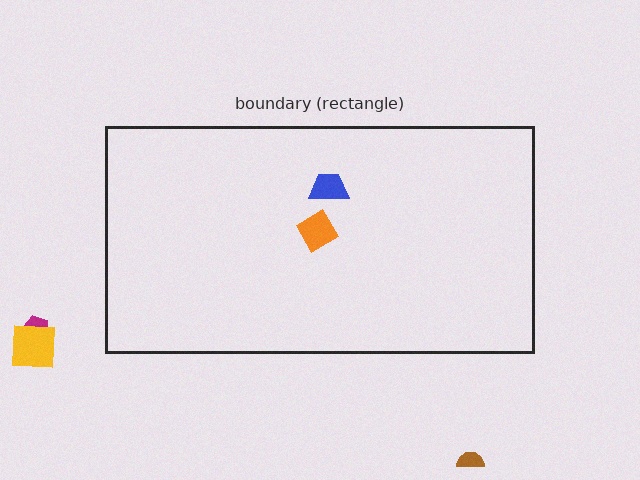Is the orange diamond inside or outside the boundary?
Inside.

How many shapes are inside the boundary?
2 inside, 3 outside.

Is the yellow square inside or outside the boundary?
Outside.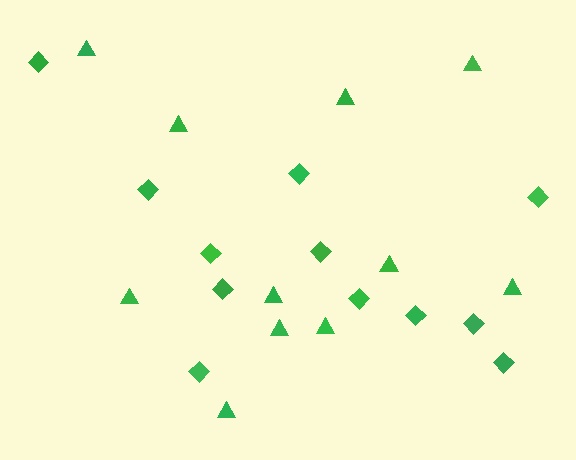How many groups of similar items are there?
There are 2 groups: one group of diamonds (12) and one group of triangles (11).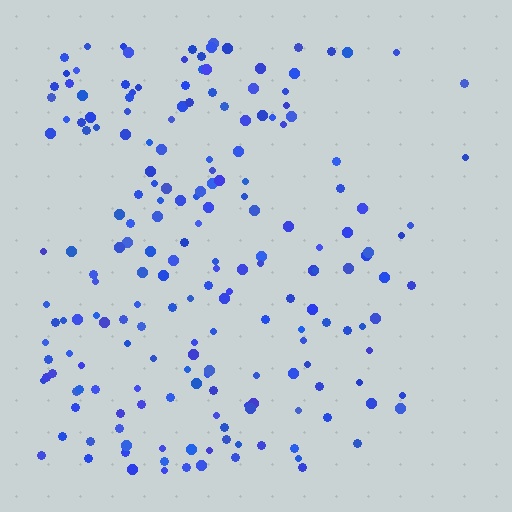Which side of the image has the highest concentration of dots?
The left.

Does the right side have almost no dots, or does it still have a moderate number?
Still a moderate number, just noticeably fewer than the left.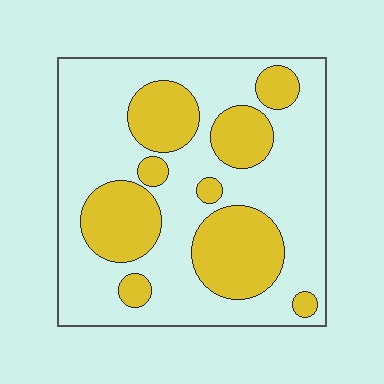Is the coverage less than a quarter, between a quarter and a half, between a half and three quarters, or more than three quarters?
Between a quarter and a half.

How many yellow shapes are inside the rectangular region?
9.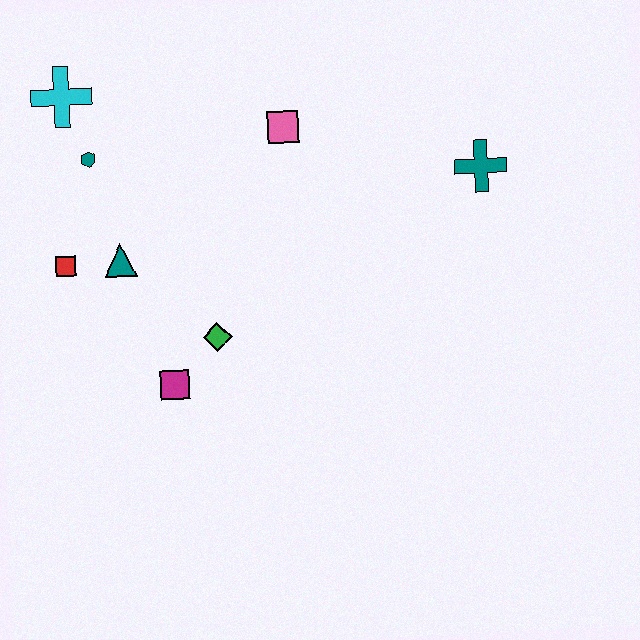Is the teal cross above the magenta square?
Yes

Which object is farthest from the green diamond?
The teal cross is farthest from the green diamond.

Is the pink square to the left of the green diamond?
No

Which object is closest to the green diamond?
The magenta square is closest to the green diamond.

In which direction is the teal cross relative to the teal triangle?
The teal cross is to the right of the teal triangle.